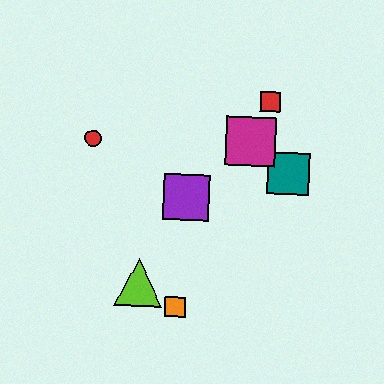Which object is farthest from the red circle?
The teal square is farthest from the red circle.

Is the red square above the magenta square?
Yes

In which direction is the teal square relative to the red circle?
The teal square is to the right of the red circle.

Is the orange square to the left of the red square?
Yes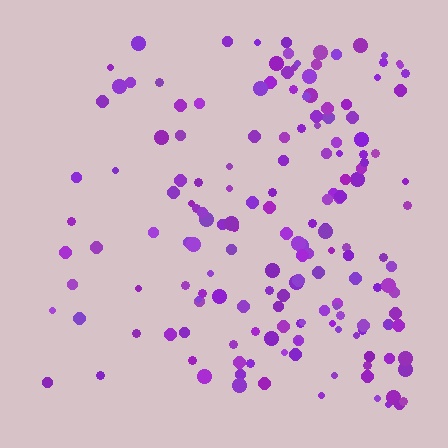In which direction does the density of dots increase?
From left to right, with the right side densest.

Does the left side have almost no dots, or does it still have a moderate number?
Still a moderate number, just noticeably fewer than the right.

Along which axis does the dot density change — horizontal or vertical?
Horizontal.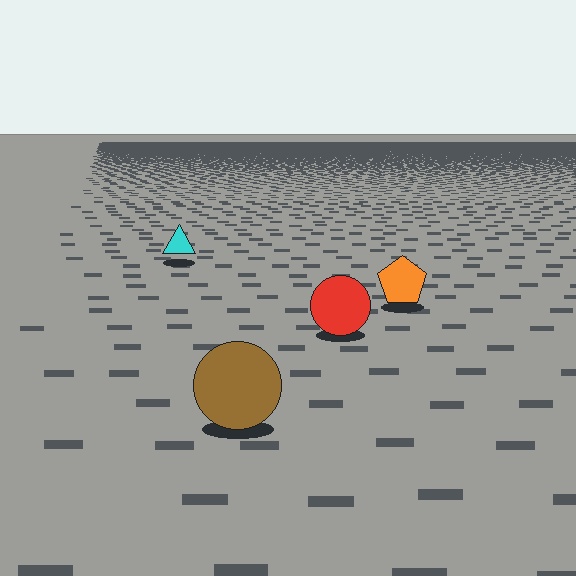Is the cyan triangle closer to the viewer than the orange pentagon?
No. The orange pentagon is closer — you can tell from the texture gradient: the ground texture is coarser near it.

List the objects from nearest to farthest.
From nearest to farthest: the brown circle, the red circle, the orange pentagon, the cyan triangle.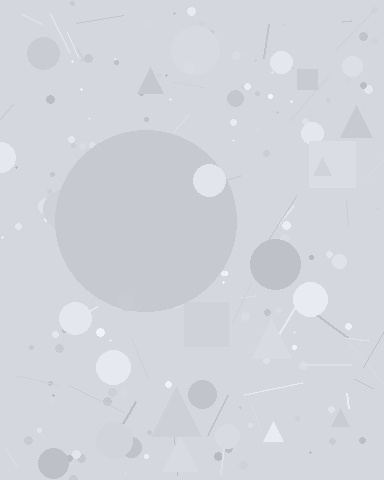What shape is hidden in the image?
A circle is hidden in the image.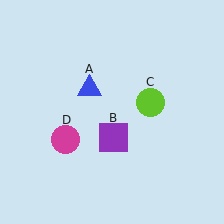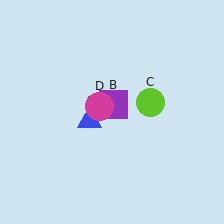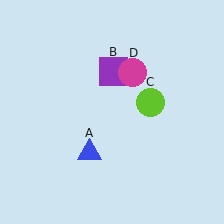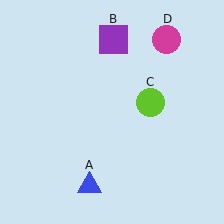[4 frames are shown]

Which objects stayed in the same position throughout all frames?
Lime circle (object C) remained stationary.